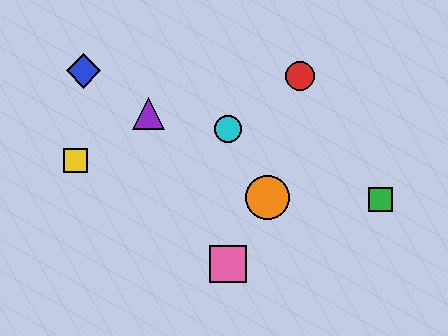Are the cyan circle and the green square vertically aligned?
No, the cyan circle is at x≈228 and the green square is at x≈381.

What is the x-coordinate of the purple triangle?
The purple triangle is at x≈148.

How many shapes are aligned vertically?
2 shapes (the cyan circle, the pink square) are aligned vertically.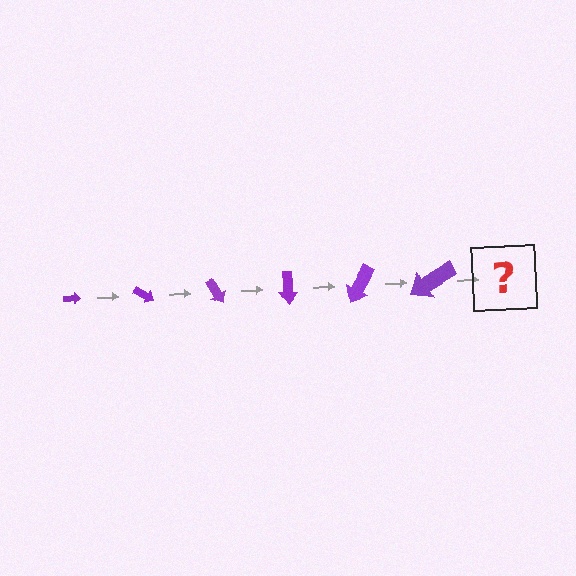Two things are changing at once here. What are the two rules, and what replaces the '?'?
The two rules are that the arrow grows larger each step and it rotates 30 degrees each step. The '?' should be an arrow, larger than the previous one and rotated 180 degrees from the start.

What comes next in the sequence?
The next element should be an arrow, larger than the previous one and rotated 180 degrees from the start.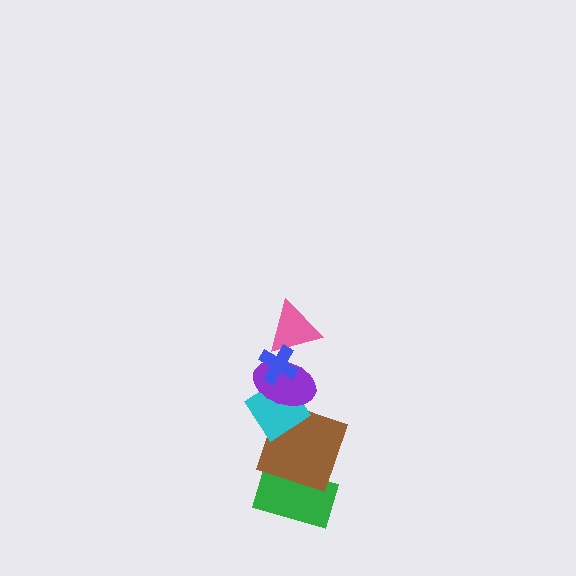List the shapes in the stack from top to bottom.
From top to bottom: the blue cross, the pink triangle, the purple ellipse, the cyan diamond, the brown square, the green rectangle.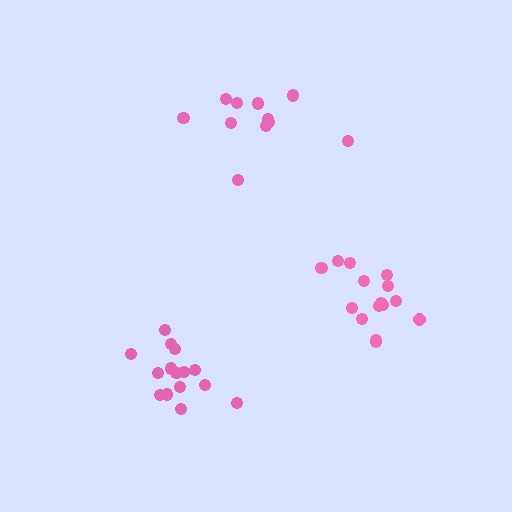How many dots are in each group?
Group 1: 15 dots, Group 2: 15 dots, Group 3: 11 dots (41 total).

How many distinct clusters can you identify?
There are 3 distinct clusters.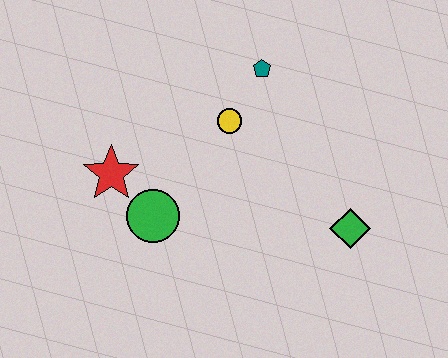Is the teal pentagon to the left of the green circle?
No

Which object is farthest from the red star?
The green diamond is farthest from the red star.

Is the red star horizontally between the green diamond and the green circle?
No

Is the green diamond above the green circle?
No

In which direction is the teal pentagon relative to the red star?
The teal pentagon is to the right of the red star.